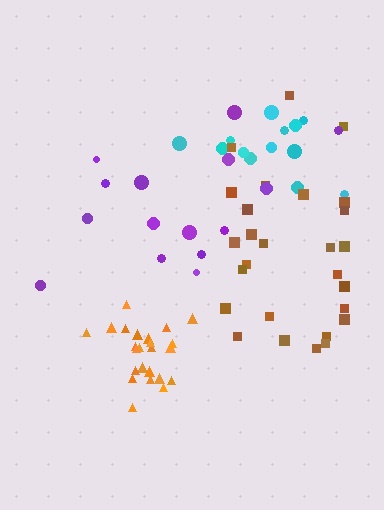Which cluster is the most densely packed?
Orange.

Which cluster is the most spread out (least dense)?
Purple.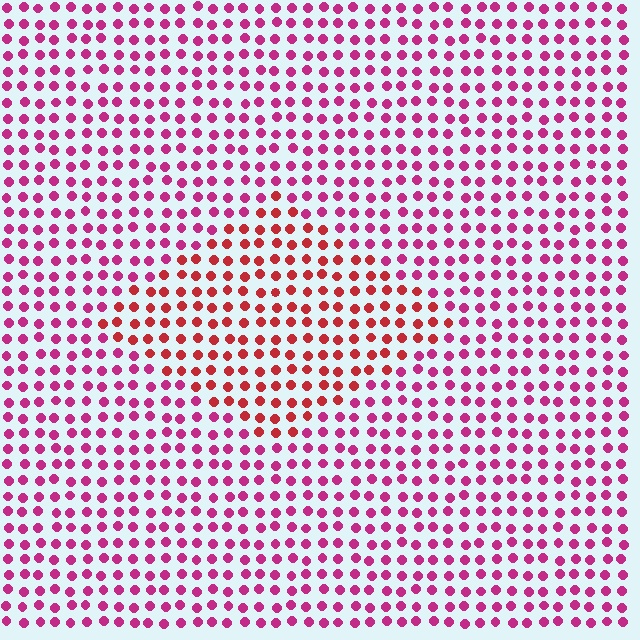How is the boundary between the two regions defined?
The boundary is defined purely by a slight shift in hue (about 33 degrees). Spacing, size, and orientation are identical on both sides.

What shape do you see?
I see a diamond.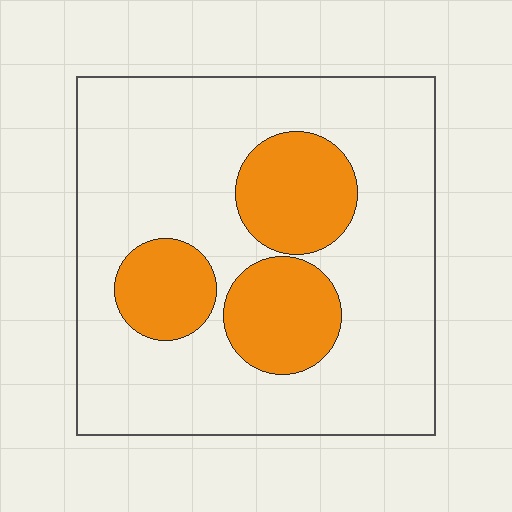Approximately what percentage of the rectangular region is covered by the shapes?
Approximately 25%.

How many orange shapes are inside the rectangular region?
3.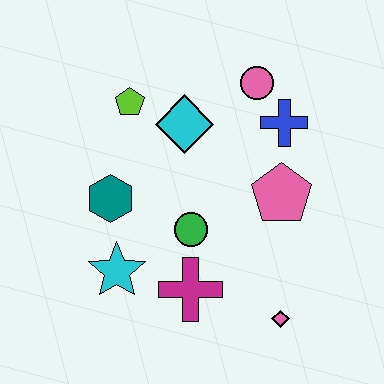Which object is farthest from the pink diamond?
The lime pentagon is farthest from the pink diamond.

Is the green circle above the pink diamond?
Yes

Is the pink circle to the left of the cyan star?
No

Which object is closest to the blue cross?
The pink circle is closest to the blue cross.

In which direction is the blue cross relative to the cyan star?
The blue cross is to the right of the cyan star.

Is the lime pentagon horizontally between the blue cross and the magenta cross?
No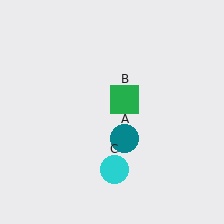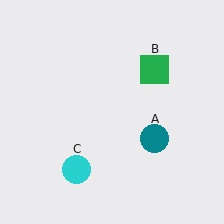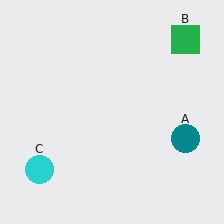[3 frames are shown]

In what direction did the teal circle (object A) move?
The teal circle (object A) moved right.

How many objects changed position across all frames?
3 objects changed position: teal circle (object A), green square (object B), cyan circle (object C).